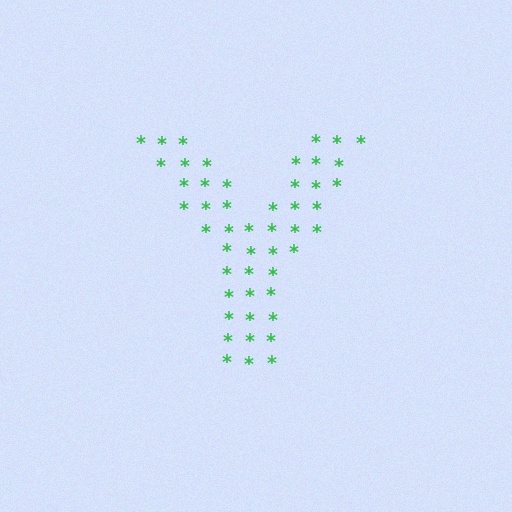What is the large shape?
The large shape is the letter Y.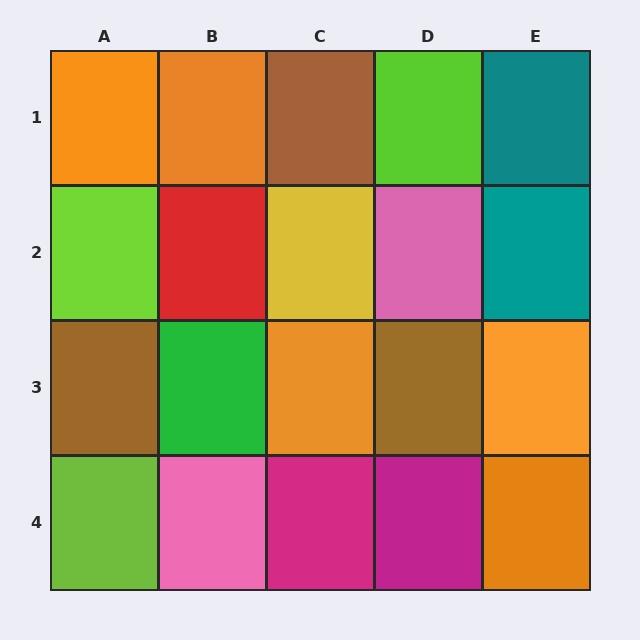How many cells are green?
1 cell is green.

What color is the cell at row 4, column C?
Magenta.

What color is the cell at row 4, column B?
Pink.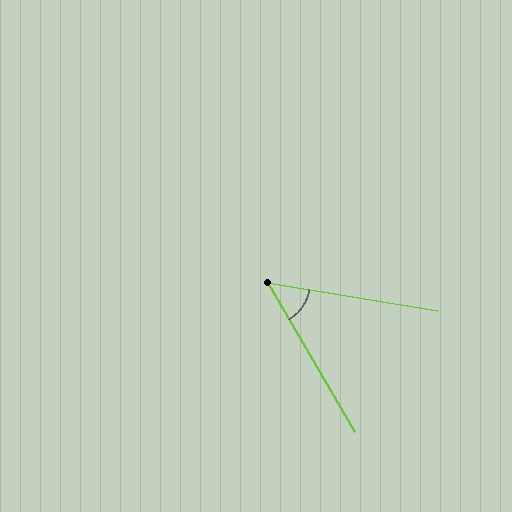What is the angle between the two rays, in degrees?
Approximately 51 degrees.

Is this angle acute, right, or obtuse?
It is acute.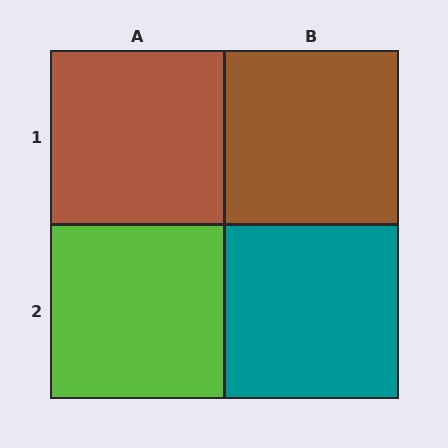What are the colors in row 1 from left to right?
Brown, brown.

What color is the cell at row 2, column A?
Lime.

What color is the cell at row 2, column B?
Teal.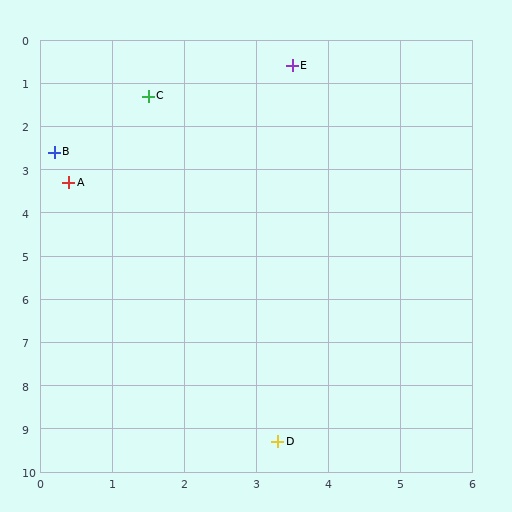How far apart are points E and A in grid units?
Points E and A are about 4.1 grid units apart.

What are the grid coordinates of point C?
Point C is at approximately (1.5, 1.3).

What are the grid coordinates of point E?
Point E is at approximately (3.5, 0.6).